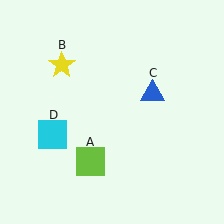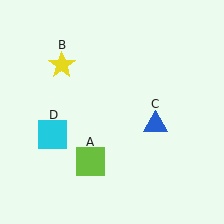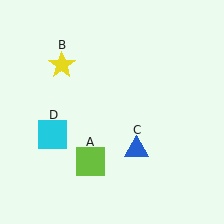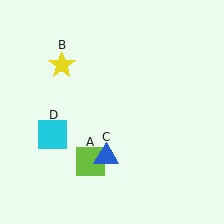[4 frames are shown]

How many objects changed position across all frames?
1 object changed position: blue triangle (object C).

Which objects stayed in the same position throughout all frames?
Lime square (object A) and yellow star (object B) and cyan square (object D) remained stationary.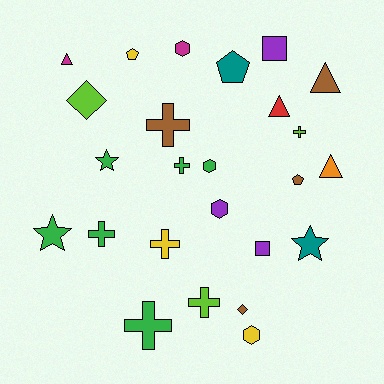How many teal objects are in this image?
There are 2 teal objects.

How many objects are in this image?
There are 25 objects.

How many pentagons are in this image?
There are 3 pentagons.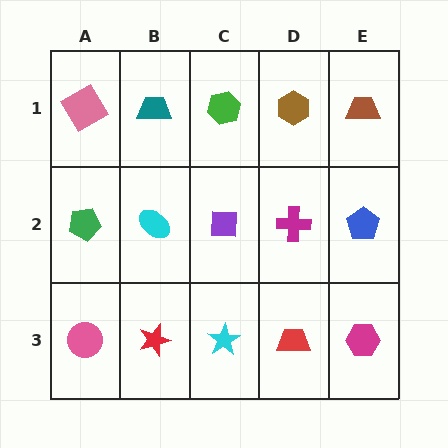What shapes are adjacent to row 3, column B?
A cyan ellipse (row 2, column B), a pink circle (row 3, column A), a cyan star (row 3, column C).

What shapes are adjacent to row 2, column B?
A teal trapezoid (row 1, column B), a red star (row 3, column B), a green pentagon (row 2, column A), a purple square (row 2, column C).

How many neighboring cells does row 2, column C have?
4.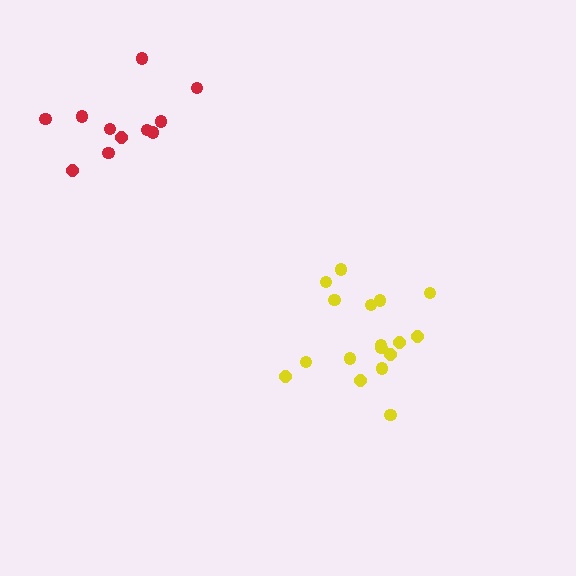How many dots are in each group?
Group 1: 17 dots, Group 2: 11 dots (28 total).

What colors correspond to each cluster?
The clusters are colored: yellow, red.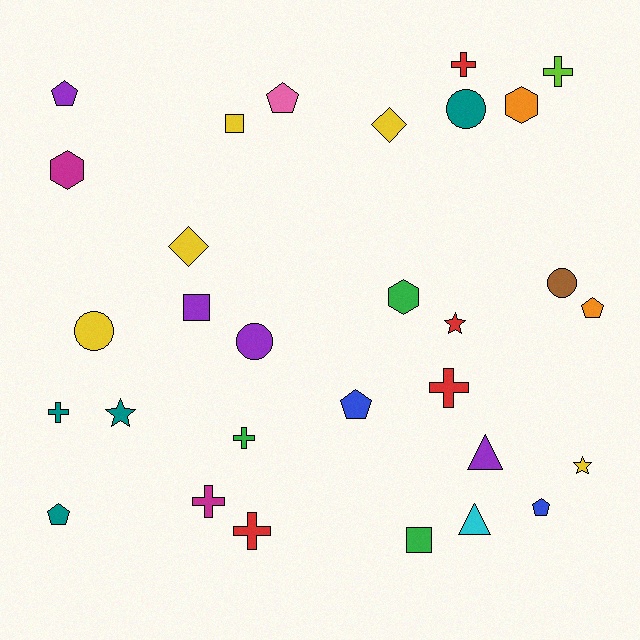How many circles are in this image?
There are 4 circles.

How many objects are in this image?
There are 30 objects.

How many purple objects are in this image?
There are 4 purple objects.